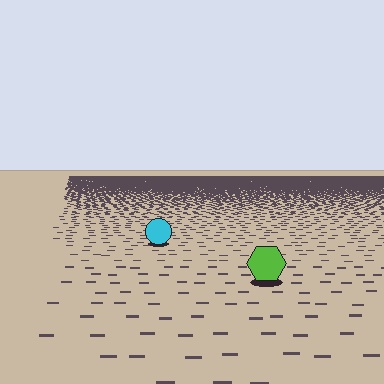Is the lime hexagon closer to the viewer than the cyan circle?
Yes. The lime hexagon is closer — you can tell from the texture gradient: the ground texture is coarser near it.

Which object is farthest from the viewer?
The cyan circle is farthest from the viewer. It appears smaller and the ground texture around it is denser.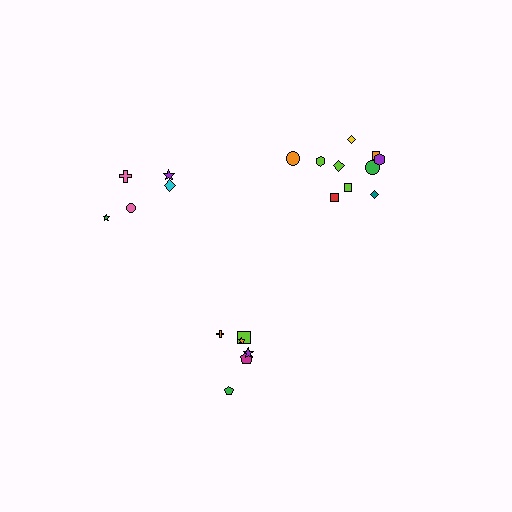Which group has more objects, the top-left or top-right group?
The top-right group.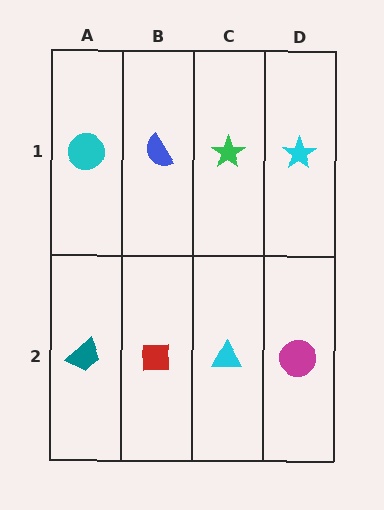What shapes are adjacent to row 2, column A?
A cyan circle (row 1, column A), a red square (row 2, column B).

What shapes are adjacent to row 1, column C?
A cyan triangle (row 2, column C), a blue semicircle (row 1, column B), a cyan star (row 1, column D).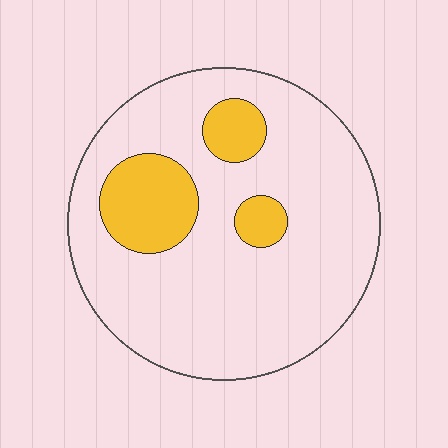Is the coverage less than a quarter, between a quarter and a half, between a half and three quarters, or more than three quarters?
Less than a quarter.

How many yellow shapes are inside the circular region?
3.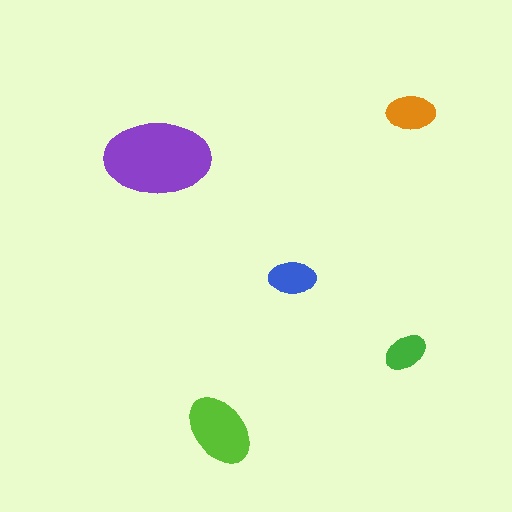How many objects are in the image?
There are 5 objects in the image.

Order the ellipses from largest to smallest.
the purple one, the lime one, the orange one, the blue one, the green one.